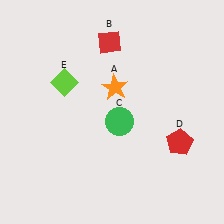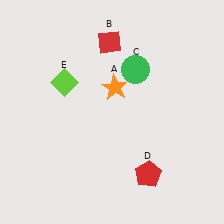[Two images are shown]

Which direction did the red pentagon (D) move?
The red pentagon (D) moved down.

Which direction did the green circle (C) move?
The green circle (C) moved up.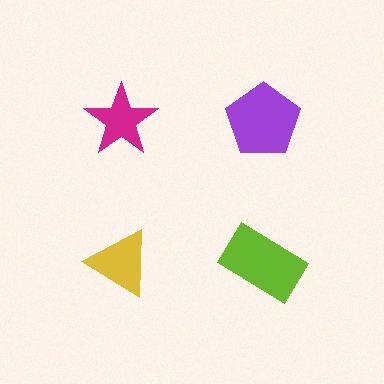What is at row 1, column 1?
A magenta star.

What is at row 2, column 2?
A lime rectangle.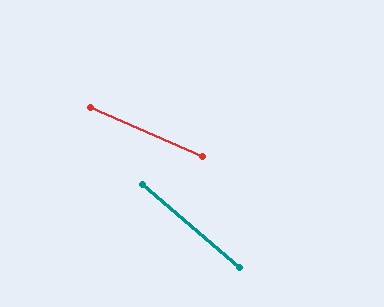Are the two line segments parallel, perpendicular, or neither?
Neither parallel nor perpendicular — they differ by about 17°.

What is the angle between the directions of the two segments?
Approximately 17 degrees.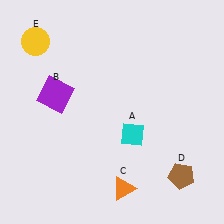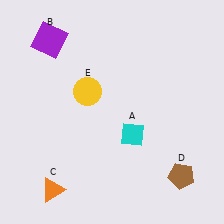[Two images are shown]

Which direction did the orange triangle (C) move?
The orange triangle (C) moved left.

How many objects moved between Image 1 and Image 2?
3 objects moved between the two images.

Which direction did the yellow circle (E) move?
The yellow circle (E) moved right.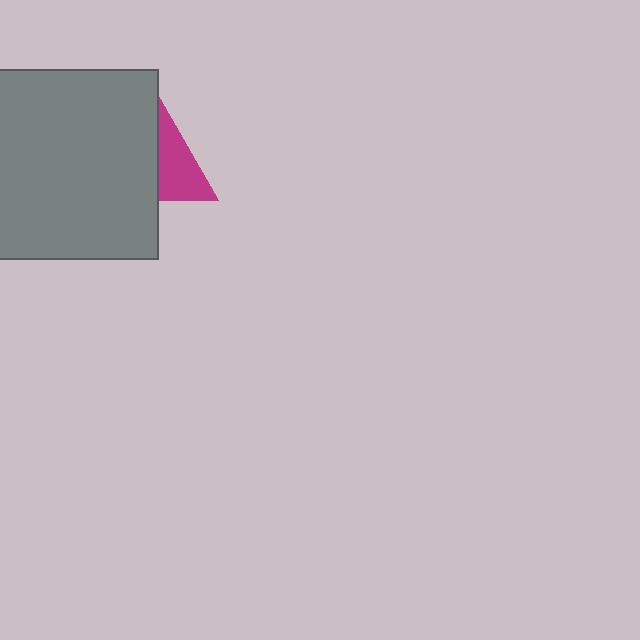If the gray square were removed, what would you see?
You would see the complete magenta triangle.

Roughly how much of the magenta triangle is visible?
A small part of it is visible (roughly 40%).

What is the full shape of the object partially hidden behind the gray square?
The partially hidden object is a magenta triangle.